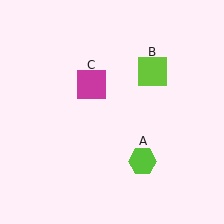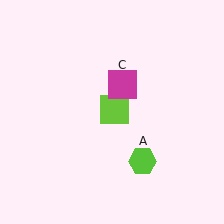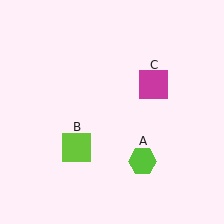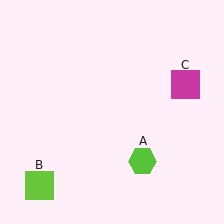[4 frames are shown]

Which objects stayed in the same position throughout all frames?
Lime hexagon (object A) remained stationary.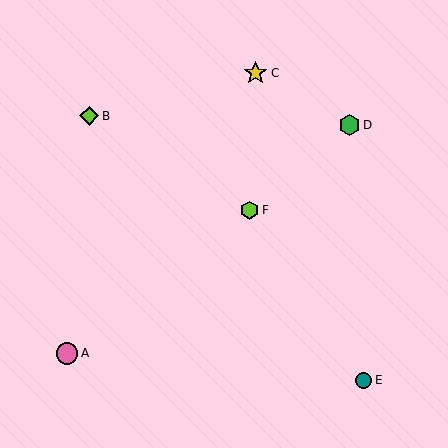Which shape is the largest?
The yellow star (labeled C) is the largest.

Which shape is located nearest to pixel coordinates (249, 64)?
The yellow star (labeled C) at (256, 73) is nearest to that location.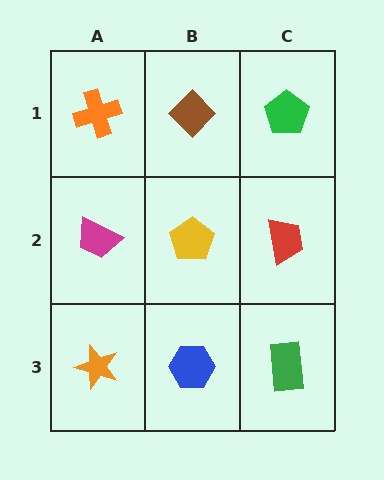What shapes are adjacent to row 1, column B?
A yellow pentagon (row 2, column B), an orange cross (row 1, column A), a green pentagon (row 1, column C).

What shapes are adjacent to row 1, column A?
A magenta trapezoid (row 2, column A), a brown diamond (row 1, column B).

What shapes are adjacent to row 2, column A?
An orange cross (row 1, column A), an orange star (row 3, column A), a yellow pentagon (row 2, column B).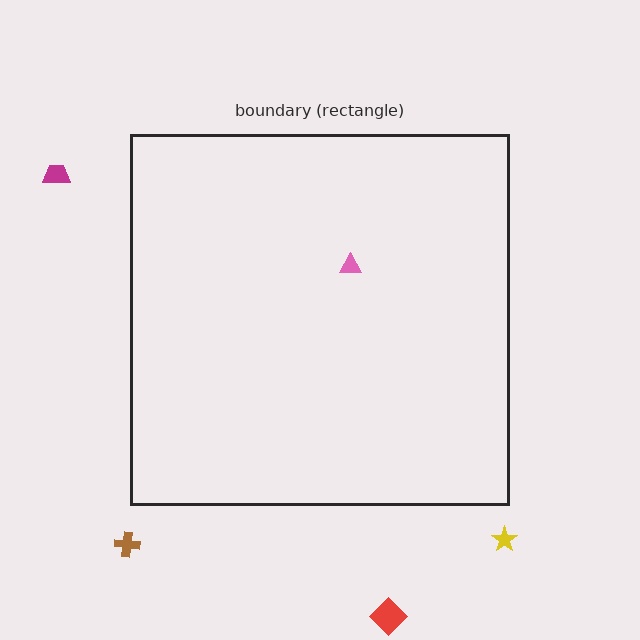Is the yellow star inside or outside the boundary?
Outside.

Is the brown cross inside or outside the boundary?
Outside.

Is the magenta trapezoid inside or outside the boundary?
Outside.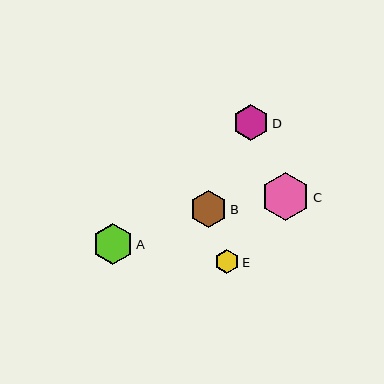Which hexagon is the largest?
Hexagon C is the largest with a size of approximately 48 pixels.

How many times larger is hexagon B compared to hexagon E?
Hexagon B is approximately 1.5 times the size of hexagon E.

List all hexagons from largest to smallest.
From largest to smallest: C, A, B, D, E.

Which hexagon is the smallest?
Hexagon E is the smallest with a size of approximately 24 pixels.